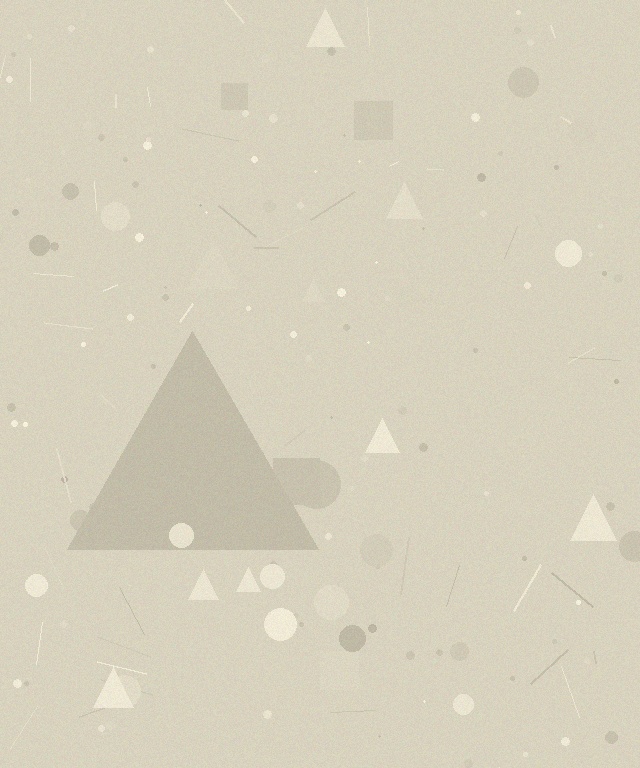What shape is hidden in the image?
A triangle is hidden in the image.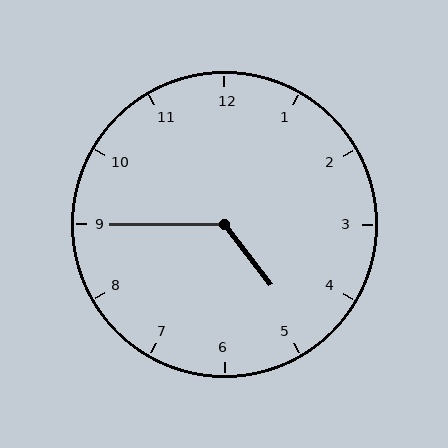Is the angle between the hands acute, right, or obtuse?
It is obtuse.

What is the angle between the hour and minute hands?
Approximately 128 degrees.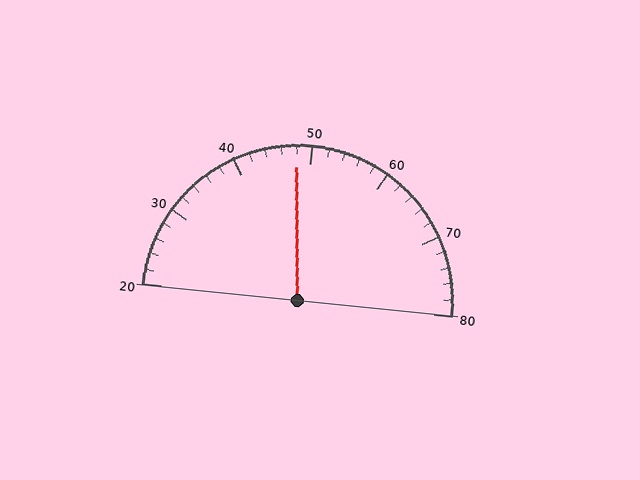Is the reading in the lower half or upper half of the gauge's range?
The reading is in the lower half of the range (20 to 80).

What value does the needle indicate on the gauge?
The needle indicates approximately 48.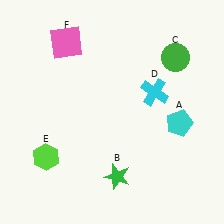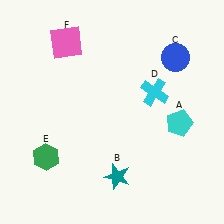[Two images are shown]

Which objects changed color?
B changed from green to teal. C changed from green to blue. E changed from lime to green.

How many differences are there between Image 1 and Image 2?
There are 3 differences between the two images.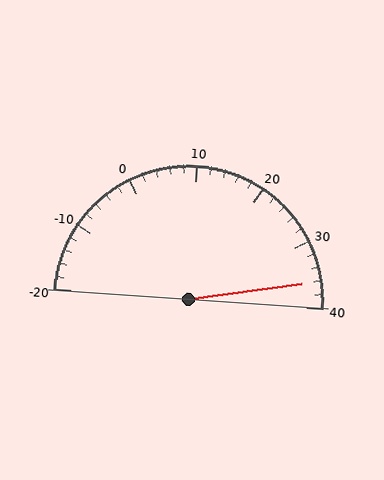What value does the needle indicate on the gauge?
The needle indicates approximately 36.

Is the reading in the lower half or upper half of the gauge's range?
The reading is in the upper half of the range (-20 to 40).